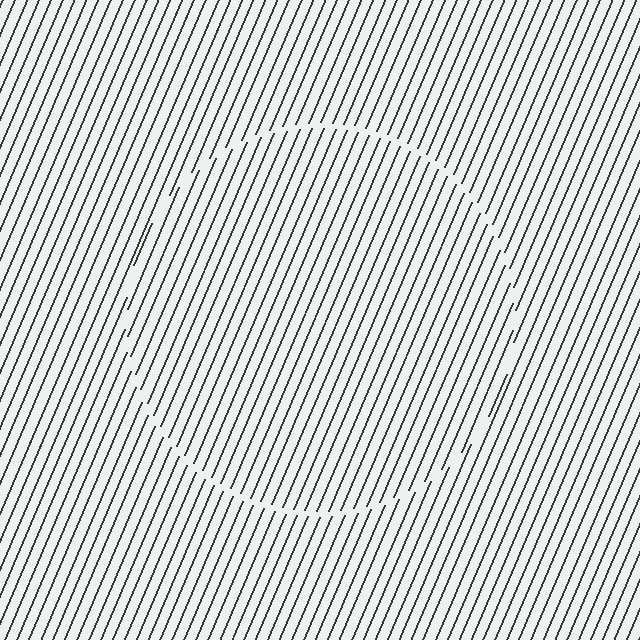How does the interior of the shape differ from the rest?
The interior of the shape contains the same grating, shifted by half a period — the contour is defined by the phase discontinuity where line-ends from the inner and outer gratings abut.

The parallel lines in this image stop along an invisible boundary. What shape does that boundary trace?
An illusory circle. The interior of the shape contains the same grating, shifted by half a period — the contour is defined by the phase discontinuity where line-ends from the inner and outer gratings abut.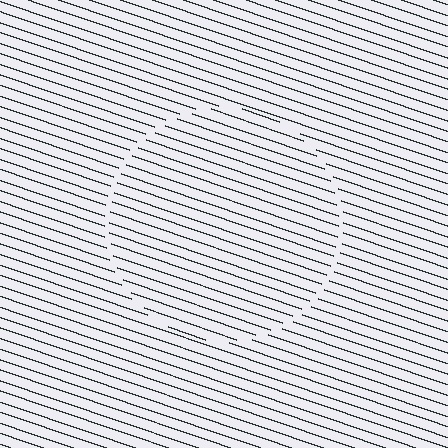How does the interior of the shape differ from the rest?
The interior of the shape contains the same grating, shifted by half a period — the contour is defined by the phase discontinuity where line-ends from the inner and outer gratings abut.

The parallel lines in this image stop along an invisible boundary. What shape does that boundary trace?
An illusory circle. The interior of the shape contains the same grating, shifted by half a period — the contour is defined by the phase discontinuity where line-ends from the inner and outer gratings abut.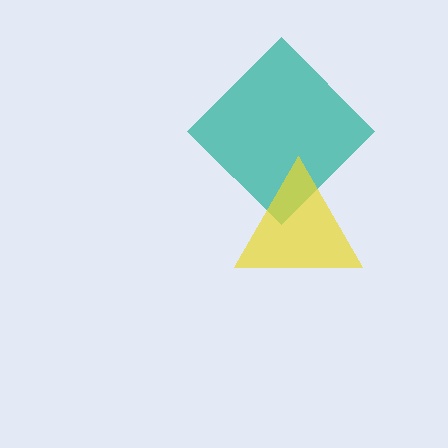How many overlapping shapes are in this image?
There are 2 overlapping shapes in the image.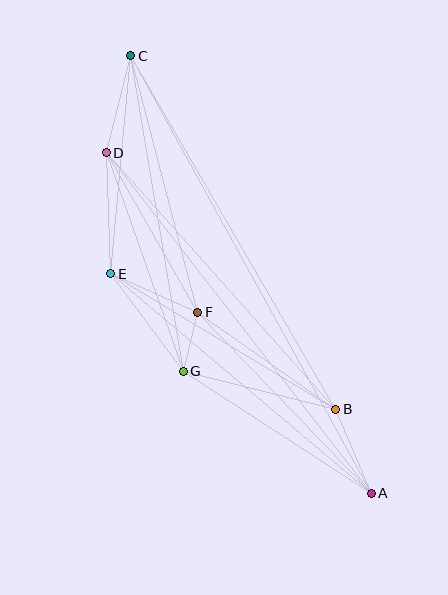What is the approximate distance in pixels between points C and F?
The distance between C and F is approximately 265 pixels.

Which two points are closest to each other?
Points F and G are closest to each other.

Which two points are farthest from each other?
Points A and C are farthest from each other.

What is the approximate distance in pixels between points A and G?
The distance between A and G is approximately 224 pixels.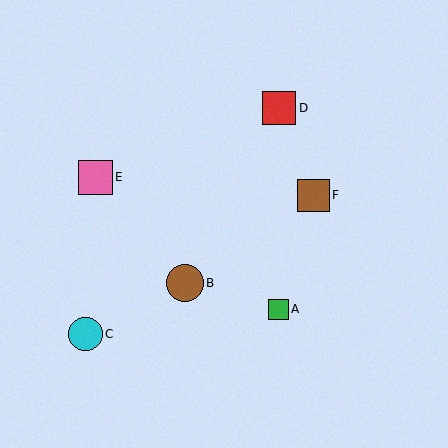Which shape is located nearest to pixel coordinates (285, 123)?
The red square (labeled D) at (279, 108) is nearest to that location.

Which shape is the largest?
The brown circle (labeled B) is the largest.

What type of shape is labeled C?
Shape C is a cyan circle.